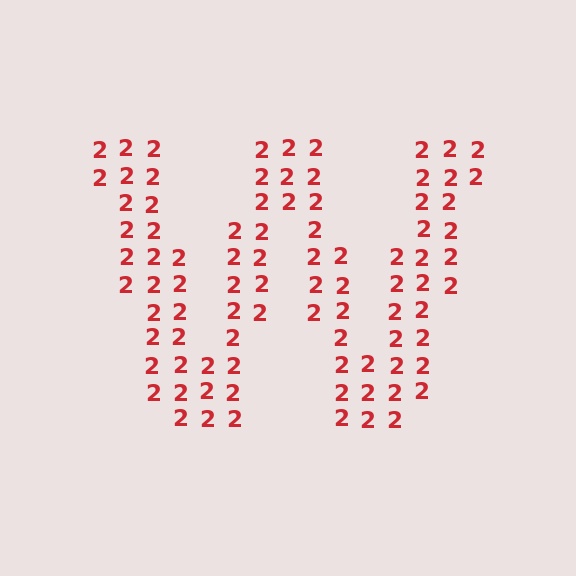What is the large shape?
The large shape is the letter W.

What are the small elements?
The small elements are digit 2's.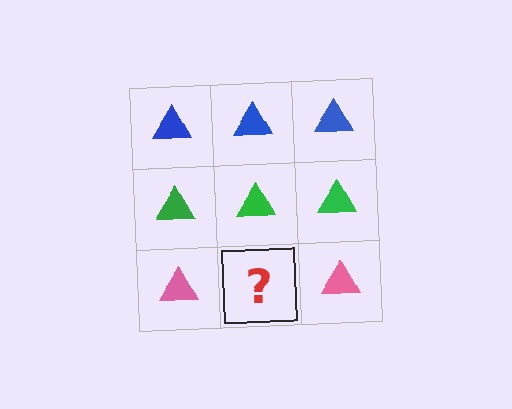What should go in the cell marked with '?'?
The missing cell should contain a pink triangle.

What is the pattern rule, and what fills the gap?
The rule is that each row has a consistent color. The gap should be filled with a pink triangle.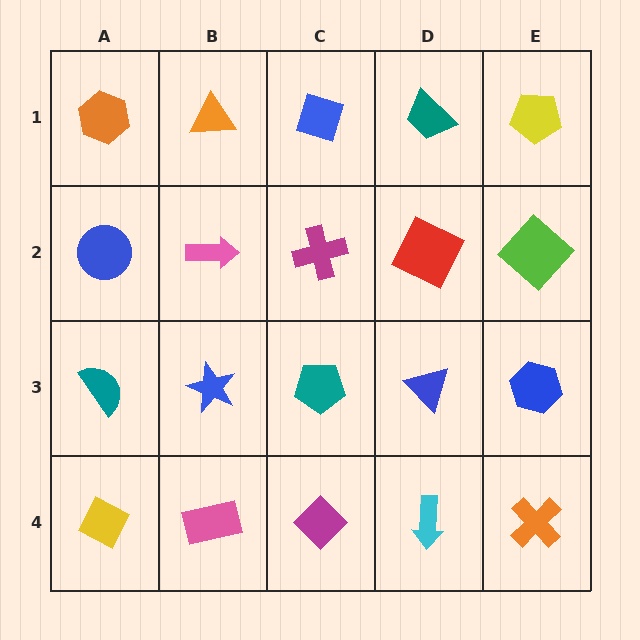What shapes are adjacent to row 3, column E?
A lime diamond (row 2, column E), an orange cross (row 4, column E), a blue triangle (row 3, column D).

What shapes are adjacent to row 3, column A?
A blue circle (row 2, column A), a yellow diamond (row 4, column A), a blue star (row 3, column B).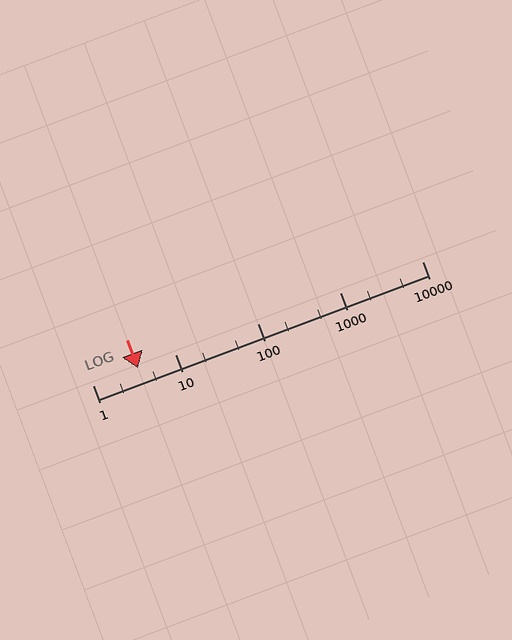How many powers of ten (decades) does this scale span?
The scale spans 4 decades, from 1 to 10000.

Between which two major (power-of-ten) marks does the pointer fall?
The pointer is between 1 and 10.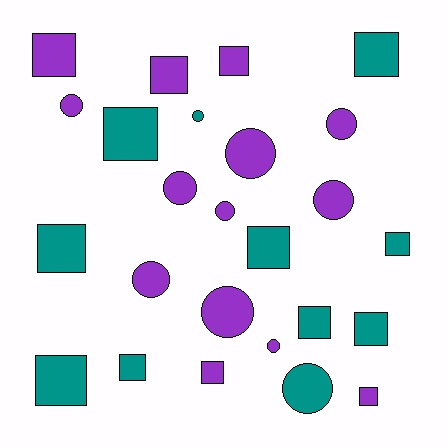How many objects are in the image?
There are 25 objects.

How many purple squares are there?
There are 5 purple squares.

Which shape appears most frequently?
Square, with 14 objects.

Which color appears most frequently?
Purple, with 14 objects.